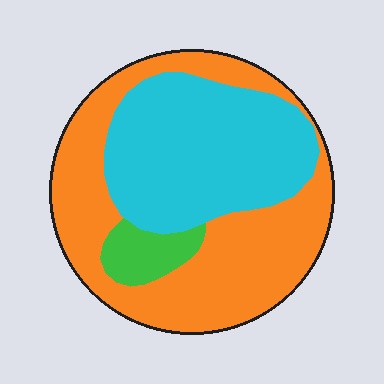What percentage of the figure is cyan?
Cyan takes up about two fifths (2/5) of the figure.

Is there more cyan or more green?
Cyan.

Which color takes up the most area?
Orange, at roughly 50%.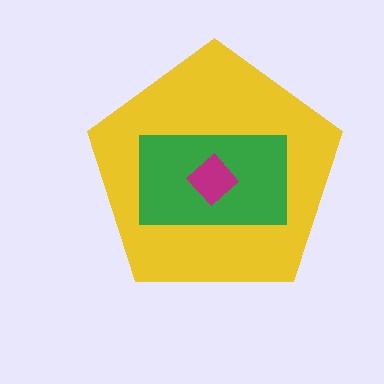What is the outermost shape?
The yellow pentagon.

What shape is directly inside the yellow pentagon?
The green rectangle.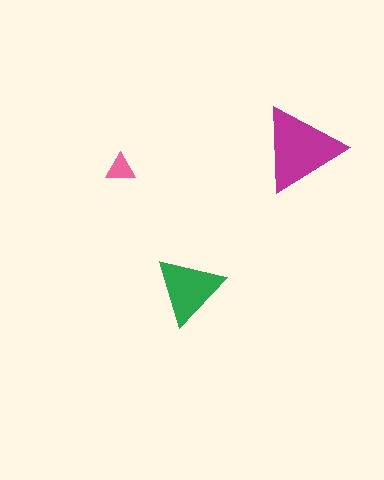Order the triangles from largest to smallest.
the magenta one, the green one, the pink one.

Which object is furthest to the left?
The pink triangle is leftmost.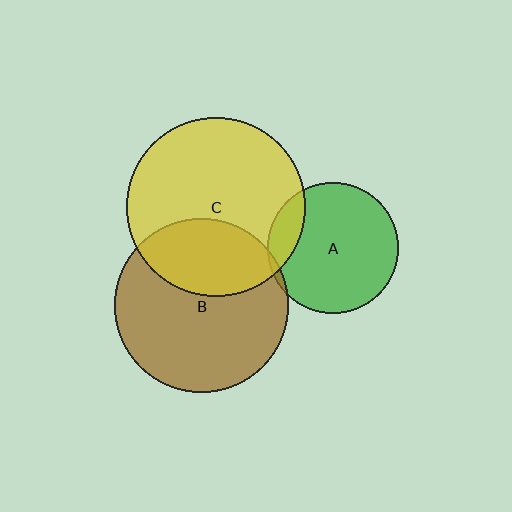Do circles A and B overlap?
Yes.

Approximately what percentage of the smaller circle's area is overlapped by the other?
Approximately 5%.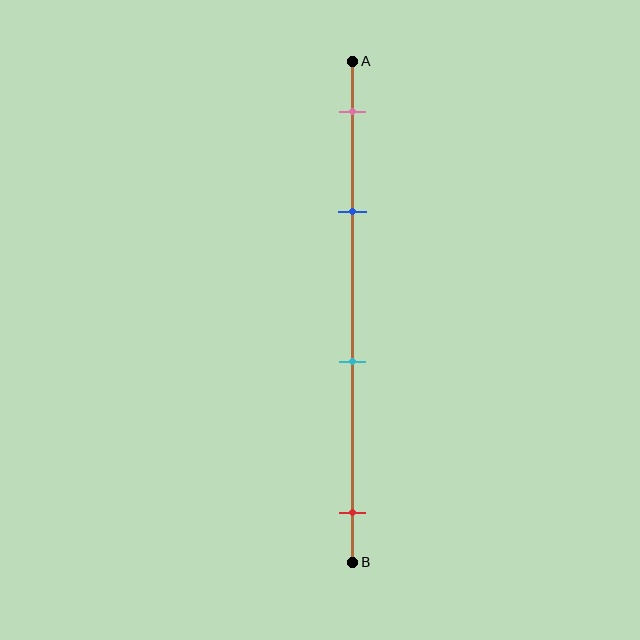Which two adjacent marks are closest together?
The pink and blue marks are the closest adjacent pair.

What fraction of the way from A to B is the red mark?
The red mark is approximately 90% (0.9) of the way from A to B.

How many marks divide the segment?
There are 4 marks dividing the segment.